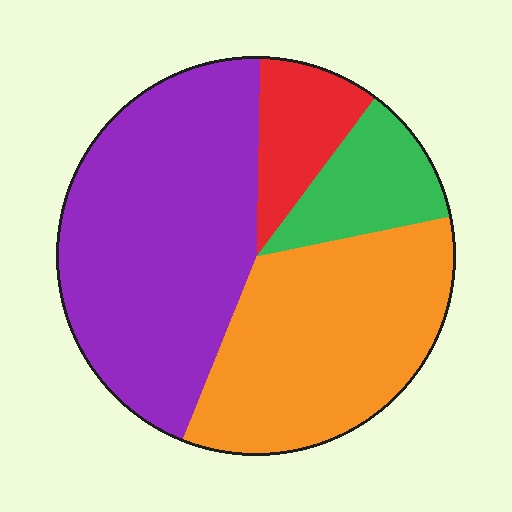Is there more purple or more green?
Purple.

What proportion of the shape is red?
Red covers around 10% of the shape.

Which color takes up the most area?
Purple, at roughly 45%.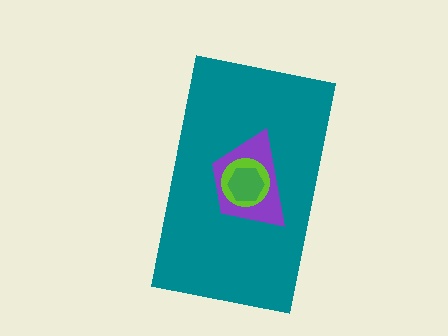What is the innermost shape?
The green hexagon.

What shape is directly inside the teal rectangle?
The purple trapezoid.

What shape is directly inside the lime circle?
The green hexagon.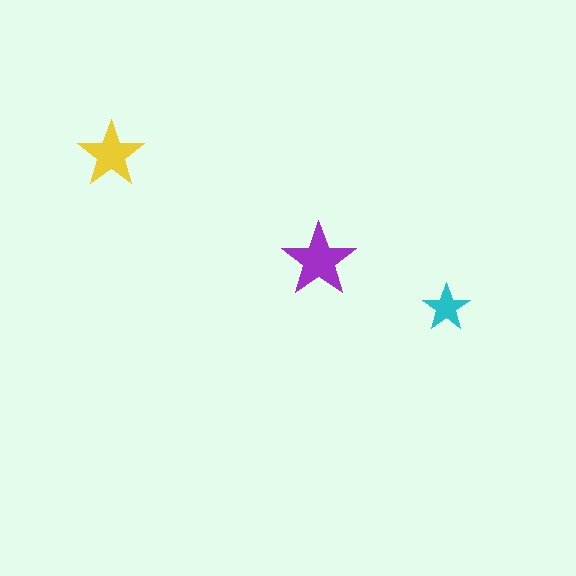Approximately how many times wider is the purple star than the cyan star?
About 1.5 times wider.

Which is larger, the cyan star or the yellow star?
The yellow one.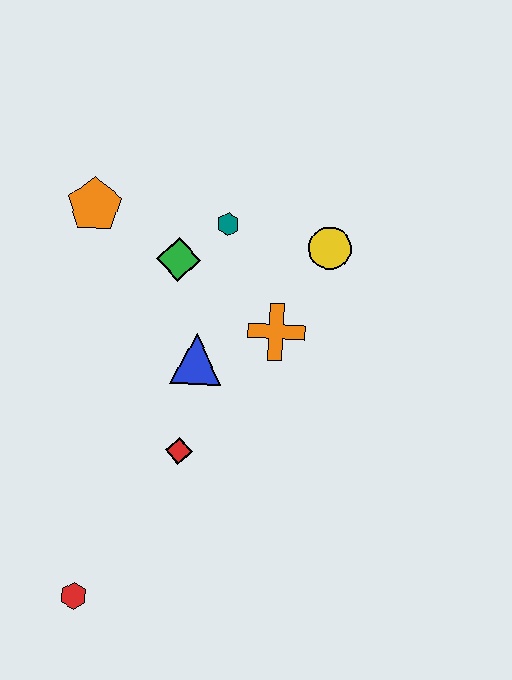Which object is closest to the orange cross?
The blue triangle is closest to the orange cross.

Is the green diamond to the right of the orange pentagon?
Yes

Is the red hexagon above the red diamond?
No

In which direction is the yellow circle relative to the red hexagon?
The yellow circle is above the red hexagon.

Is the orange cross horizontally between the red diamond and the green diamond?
No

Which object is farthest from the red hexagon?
The yellow circle is farthest from the red hexagon.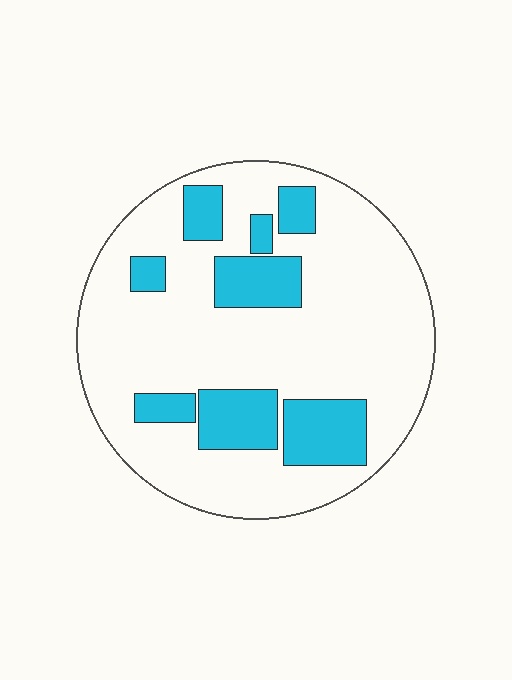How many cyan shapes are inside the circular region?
8.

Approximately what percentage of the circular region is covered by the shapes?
Approximately 25%.